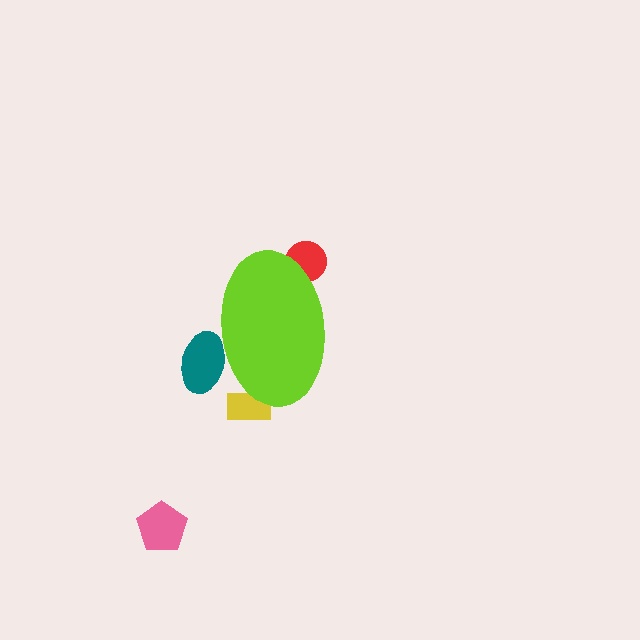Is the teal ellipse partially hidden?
Yes, the teal ellipse is partially hidden behind the lime ellipse.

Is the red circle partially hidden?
Yes, the red circle is partially hidden behind the lime ellipse.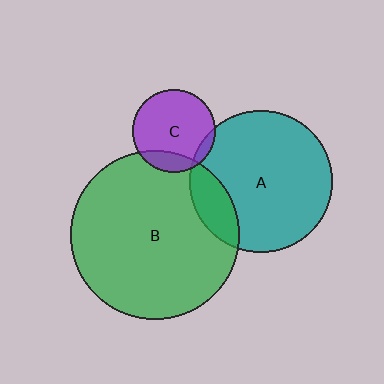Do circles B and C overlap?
Yes.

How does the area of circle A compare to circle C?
Approximately 3.0 times.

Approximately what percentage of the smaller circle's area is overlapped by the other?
Approximately 15%.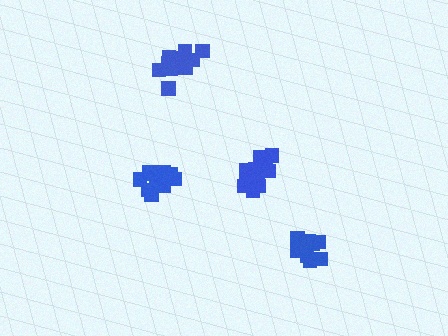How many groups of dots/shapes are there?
There are 4 groups.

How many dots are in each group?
Group 1: 13 dots, Group 2: 14 dots, Group 3: 8 dots, Group 4: 11 dots (46 total).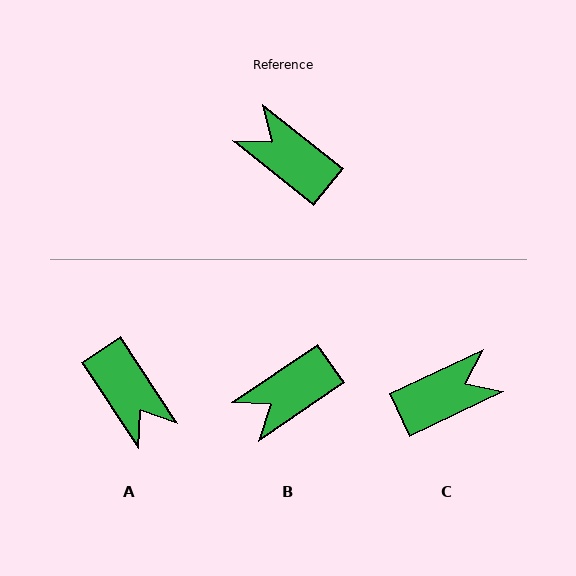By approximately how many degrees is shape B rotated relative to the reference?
Approximately 73 degrees counter-clockwise.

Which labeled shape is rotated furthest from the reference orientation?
A, about 162 degrees away.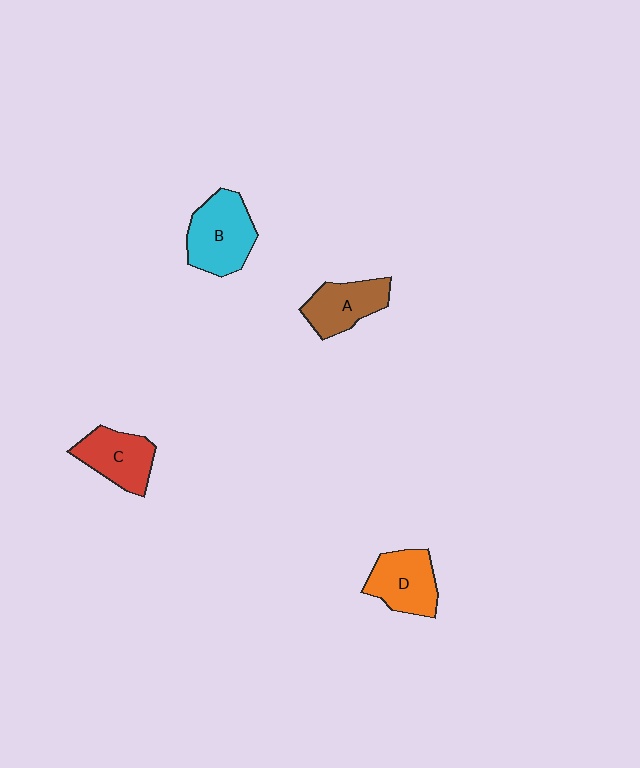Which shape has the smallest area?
Shape A (brown).